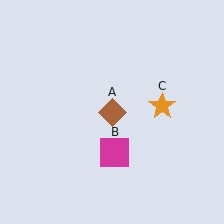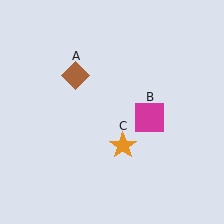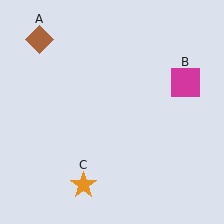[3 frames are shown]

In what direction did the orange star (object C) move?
The orange star (object C) moved down and to the left.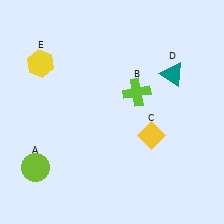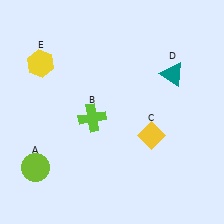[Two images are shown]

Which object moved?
The lime cross (B) moved left.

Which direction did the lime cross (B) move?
The lime cross (B) moved left.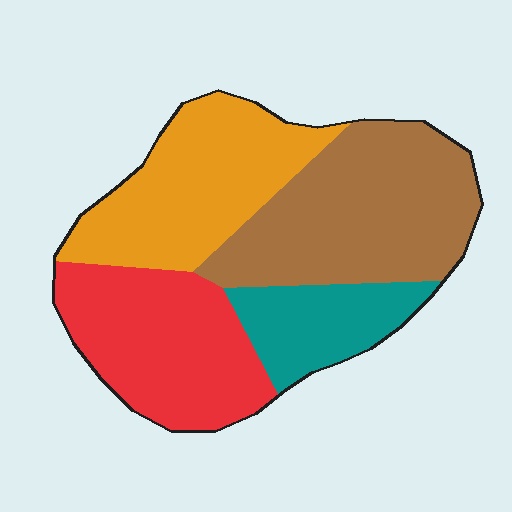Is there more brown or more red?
Brown.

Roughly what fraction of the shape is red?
Red takes up about one quarter (1/4) of the shape.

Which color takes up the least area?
Teal, at roughly 15%.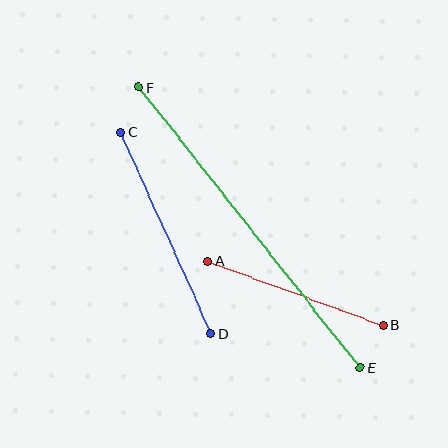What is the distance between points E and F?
The distance is approximately 357 pixels.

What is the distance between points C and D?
The distance is approximately 220 pixels.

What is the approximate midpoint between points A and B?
The midpoint is at approximately (296, 293) pixels.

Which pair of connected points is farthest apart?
Points E and F are farthest apart.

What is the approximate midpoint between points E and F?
The midpoint is at approximately (250, 227) pixels.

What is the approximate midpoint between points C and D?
The midpoint is at approximately (165, 233) pixels.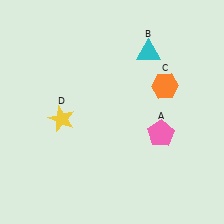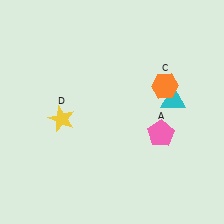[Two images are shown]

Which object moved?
The cyan triangle (B) moved down.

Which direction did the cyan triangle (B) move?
The cyan triangle (B) moved down.